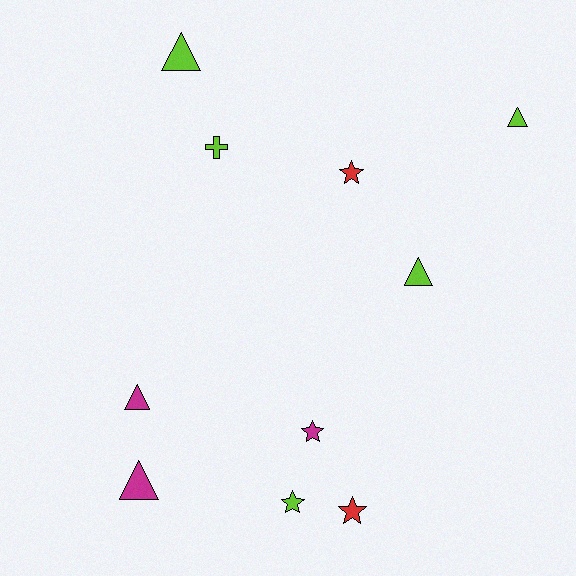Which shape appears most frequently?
Triangle, with 5 objects.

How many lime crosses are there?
There is 1 lime cross.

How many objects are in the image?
There are 10 objects.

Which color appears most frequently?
Lime, with 5 objects.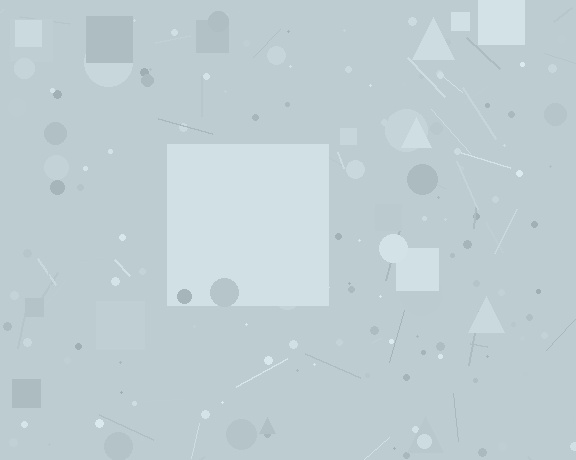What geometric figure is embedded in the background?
A square is embedded in the background.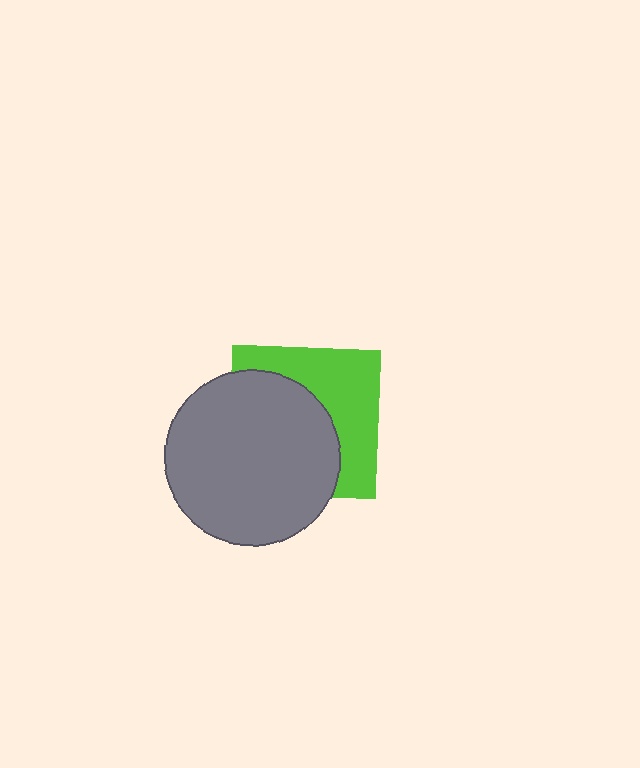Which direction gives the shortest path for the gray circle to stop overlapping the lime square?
Moving toward the lower-left gives the shortest separation.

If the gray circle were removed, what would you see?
You would see the complete lime square.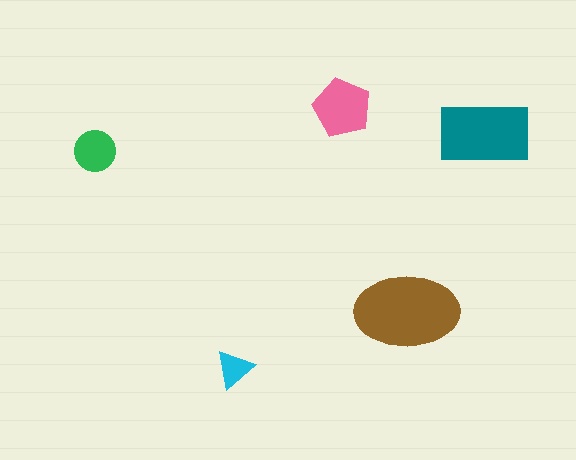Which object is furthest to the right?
The teal rectangle is rightmost.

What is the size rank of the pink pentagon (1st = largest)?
3rd.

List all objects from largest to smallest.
The brown ellipse, the teal rectangle, the pink pentagon, the green circle, the cyan triangle.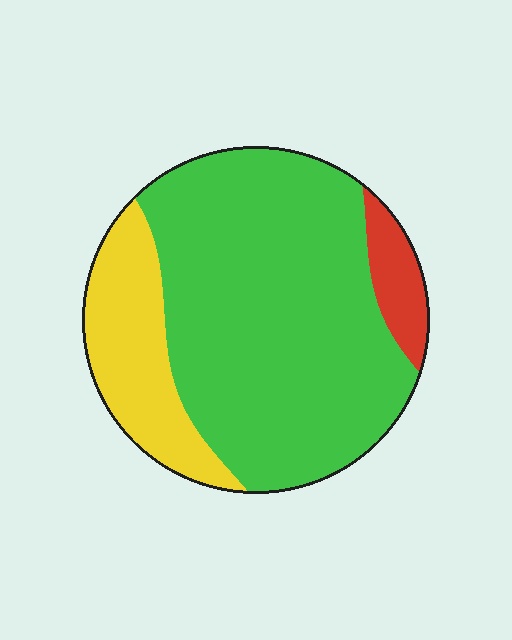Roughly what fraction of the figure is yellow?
Yellow takes up about one fifth (1/5) of the figure.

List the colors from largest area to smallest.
From largest to smallest: green, yellow, red.